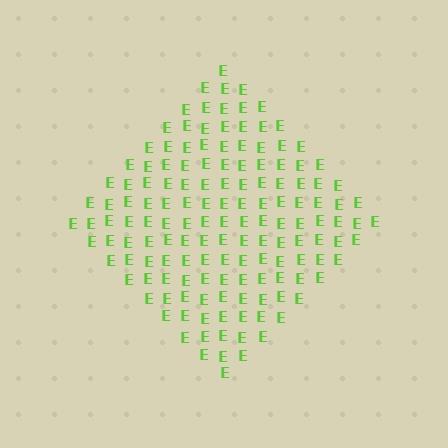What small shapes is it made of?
It is made of small letter E's.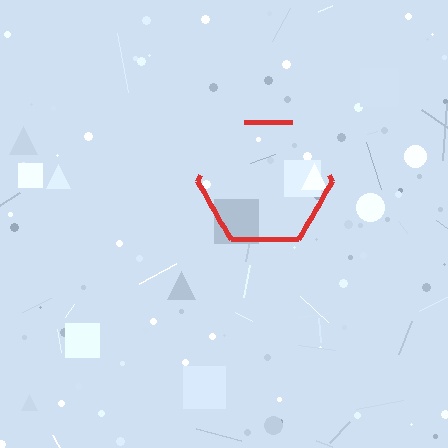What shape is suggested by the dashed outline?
The dashed outline suggests a hexagon.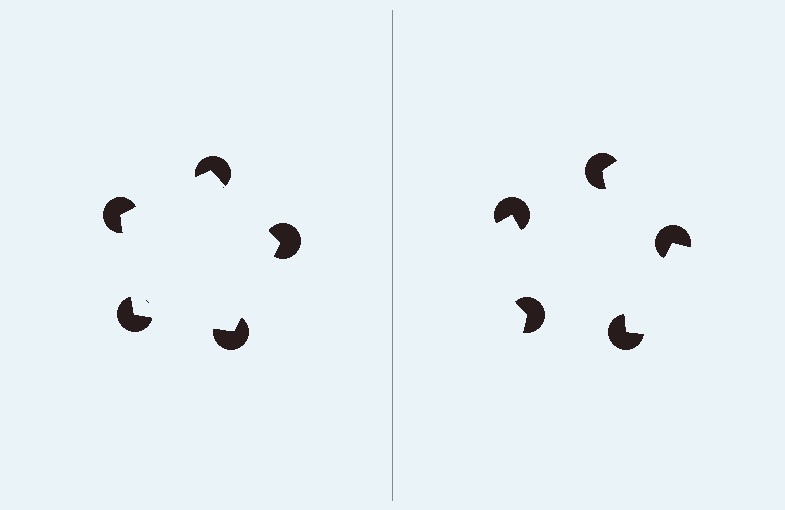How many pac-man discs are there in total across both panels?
10 — 5 on each side.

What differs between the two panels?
The pac-man discs are positioned identically on both sides; only the wedge orientations differ. On the left they align to a pentagon; on the right they are misaligned.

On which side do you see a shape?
An illusory pentagon appears on the left side. On the right side the wedge cuts are rotated, so no coherent shape forms.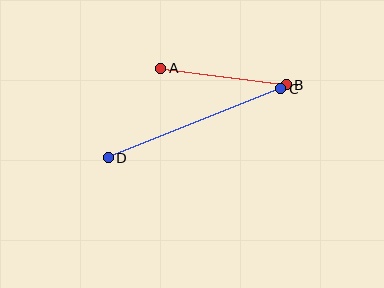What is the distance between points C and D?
The distance is approximately 186 pixels.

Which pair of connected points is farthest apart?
Points C and D are farthest apart.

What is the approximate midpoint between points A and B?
The midpoint is at approximately (223, 77) pixels.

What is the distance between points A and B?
The distance is approximately 127 pixels.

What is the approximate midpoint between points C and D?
The midpoint is at approximately (194, 123) pixels.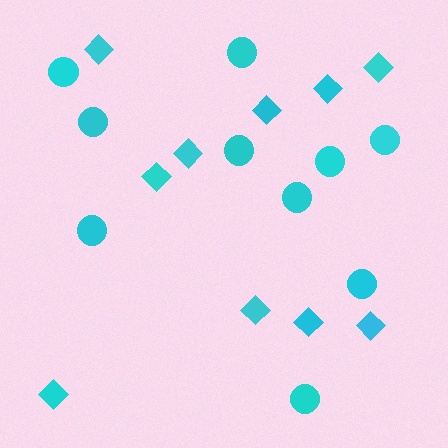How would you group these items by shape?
There are 2 groups: one group of circles (10) and one group of diamonds (10).